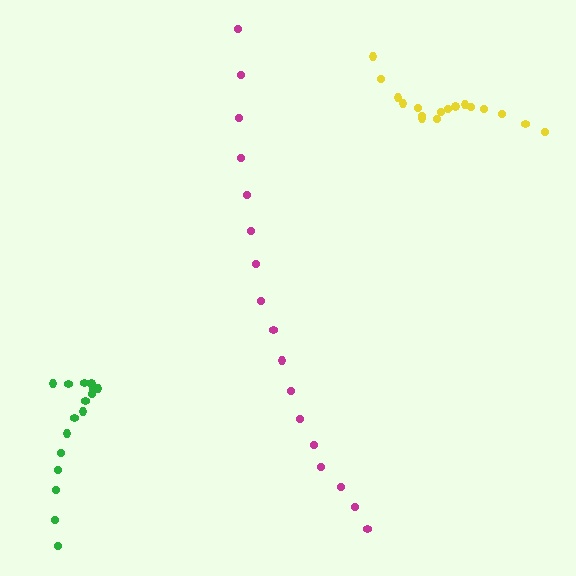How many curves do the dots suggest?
There are 3 distinct paths.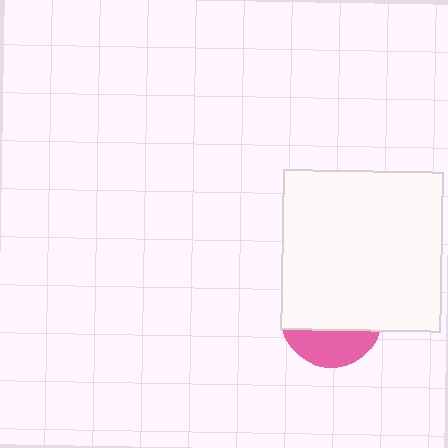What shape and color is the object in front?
The object in front is a white square.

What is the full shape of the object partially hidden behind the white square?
The partially hidden object is a pink circle.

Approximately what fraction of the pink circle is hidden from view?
Roughly 68% of the pink circle is hidden behind the white square.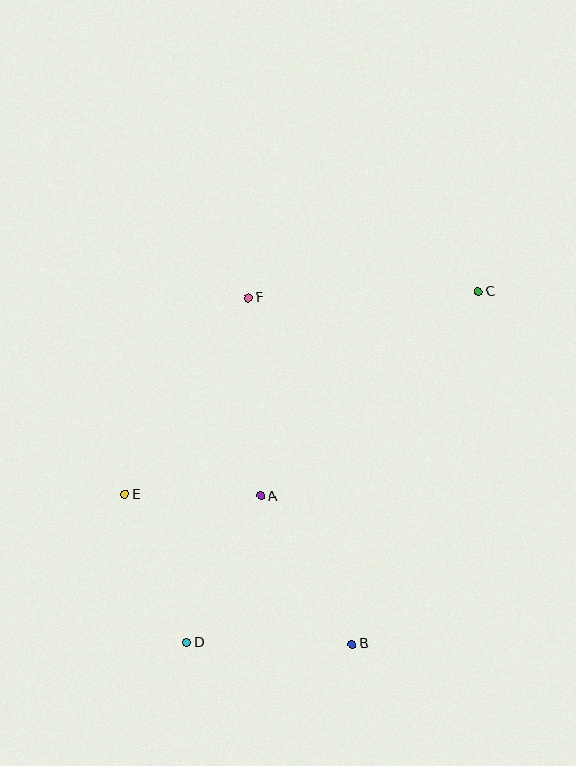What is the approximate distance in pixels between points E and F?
The distance between E and F is approximately 232 pixels.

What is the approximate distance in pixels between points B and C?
The distance between B and C is approximately 374 pixels.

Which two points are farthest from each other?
Points C and D are farthest from each other.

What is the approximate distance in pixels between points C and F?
The distance between C and F is approximately 230 pixels.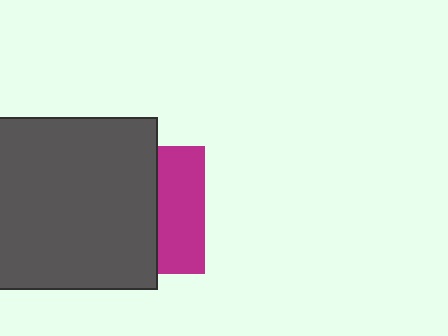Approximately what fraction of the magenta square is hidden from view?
Roughly 62% of the magenta square is hidden behind the dark gray rectangle.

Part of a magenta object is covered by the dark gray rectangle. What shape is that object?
It is a square.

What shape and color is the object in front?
The object in front is a dark gray rectangle.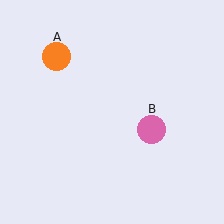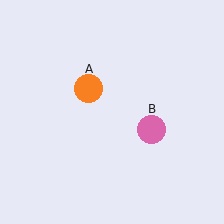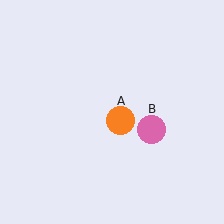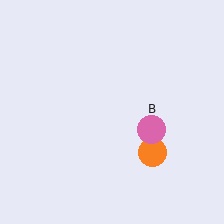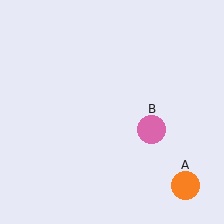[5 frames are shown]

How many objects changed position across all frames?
1 object changed position: orange circle (object A).